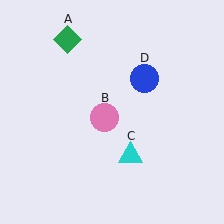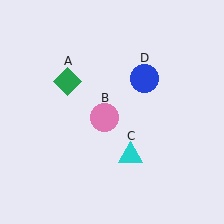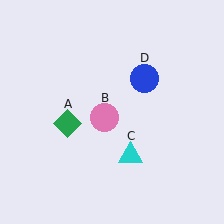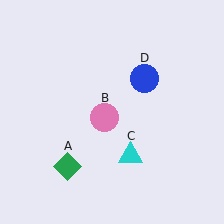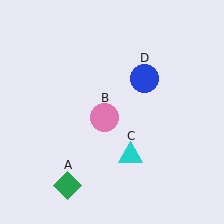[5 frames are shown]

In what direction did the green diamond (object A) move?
The green diamond (object A) moved down.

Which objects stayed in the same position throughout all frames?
Pink circle (object B) and cyan triangle (object C) and blue circle (object D) remained stationary.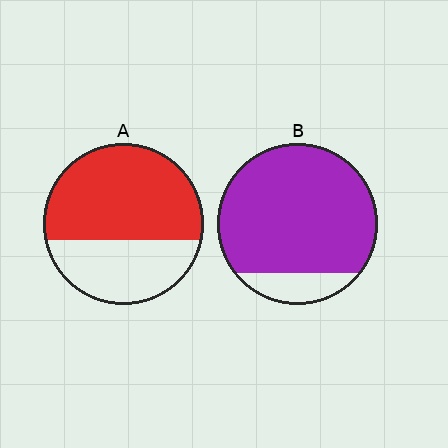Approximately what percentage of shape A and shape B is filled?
A is approximately 65% and B is approximately 85%.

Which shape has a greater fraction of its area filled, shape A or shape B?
Shape B.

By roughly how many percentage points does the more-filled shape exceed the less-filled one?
By roughly 25 percentage points (B over A).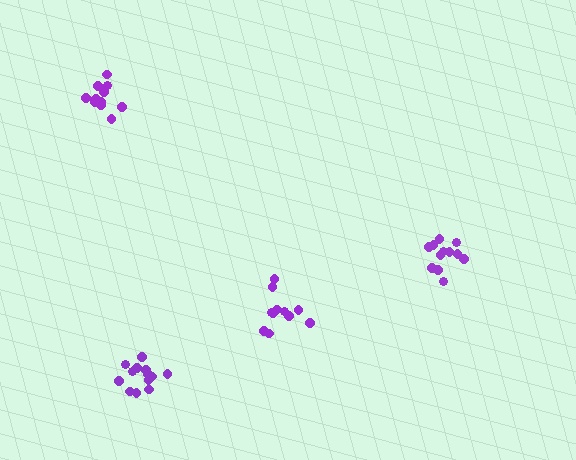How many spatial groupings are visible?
There are 4 spatial groupings.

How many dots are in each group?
Group 1: 13 dots, Group 2: 14 dots, Group 3: 11 dots, Group 4: 11 dots (49 total).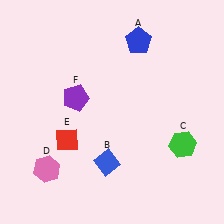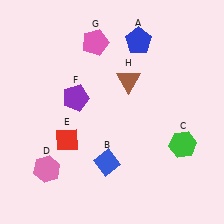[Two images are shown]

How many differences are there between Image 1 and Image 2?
There are 2 differences between the two images.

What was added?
A pink pentagon (G), a brown triangle (H) were added in Image 2.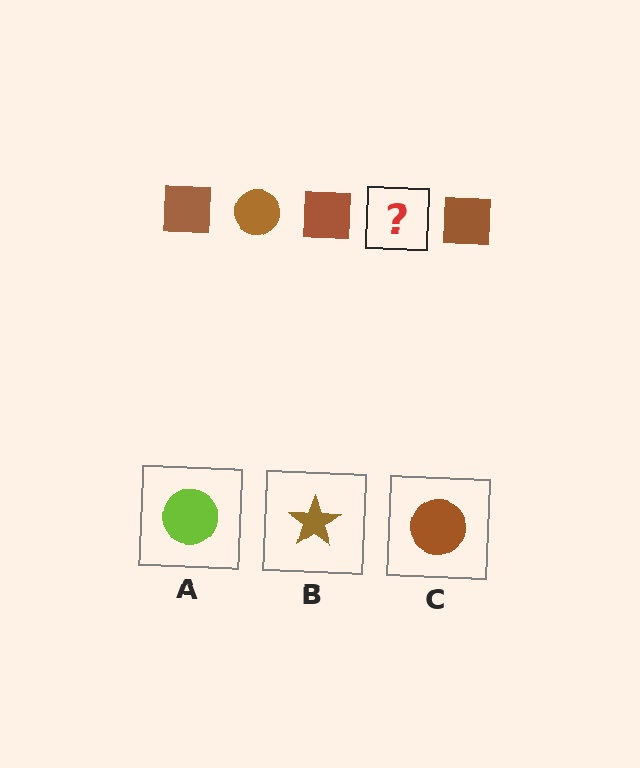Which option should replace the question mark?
Option C.